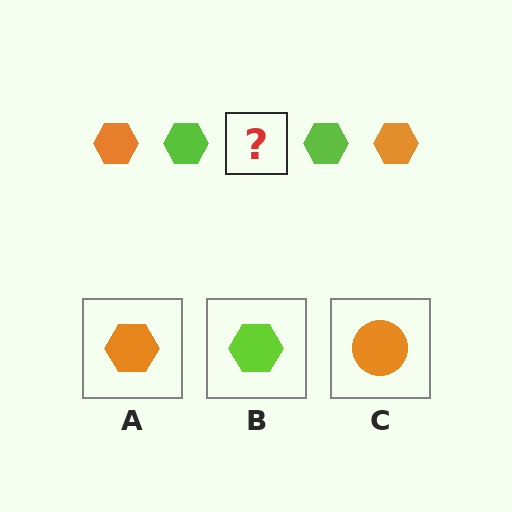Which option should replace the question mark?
Option A.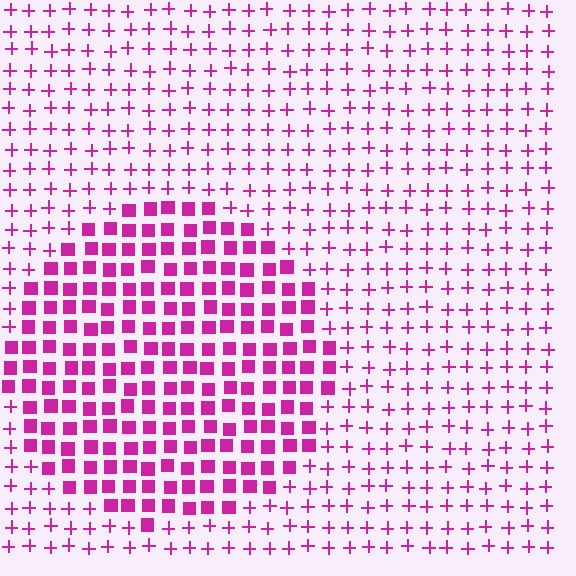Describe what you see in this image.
The image is filled with small magenta elements arranged in a uniform grid. A circle-shaped region contains squares, while the surrounding area contains plus signs. The boundary is defined purely by the change in element shape.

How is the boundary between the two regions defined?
The boundary is defined by a change in element shape: squares inside vs. plus signs outside. All elements share the same color and spacing.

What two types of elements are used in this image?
The image uses squares inside the circle region and plus signs outside it.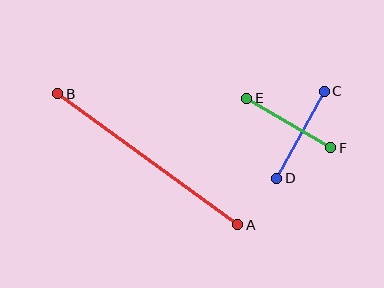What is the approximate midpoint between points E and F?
The midpoint is at approximately (289, 123) pixels.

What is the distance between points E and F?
The distance is approximately 97 pixels.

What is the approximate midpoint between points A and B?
The midpoint is at approximately (148, 159) pixels.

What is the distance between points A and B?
The distance is approximately 222 pixels.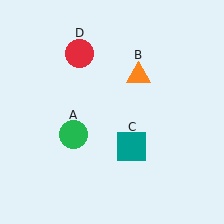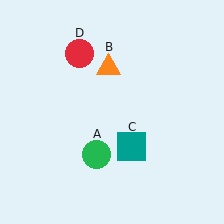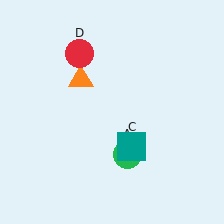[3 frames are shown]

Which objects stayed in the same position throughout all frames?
Teal square (object C) and red circle (object D) remained stationary.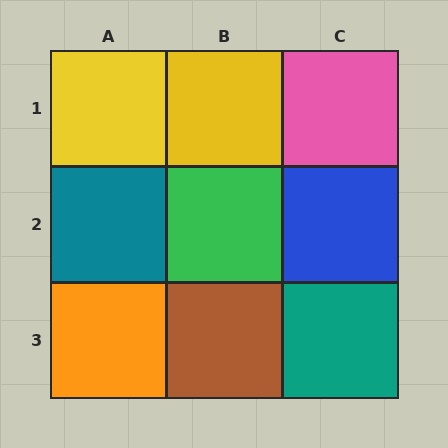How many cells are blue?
1 cell is blue.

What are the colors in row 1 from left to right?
Yellow, yellow, pink.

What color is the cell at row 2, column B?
Green.